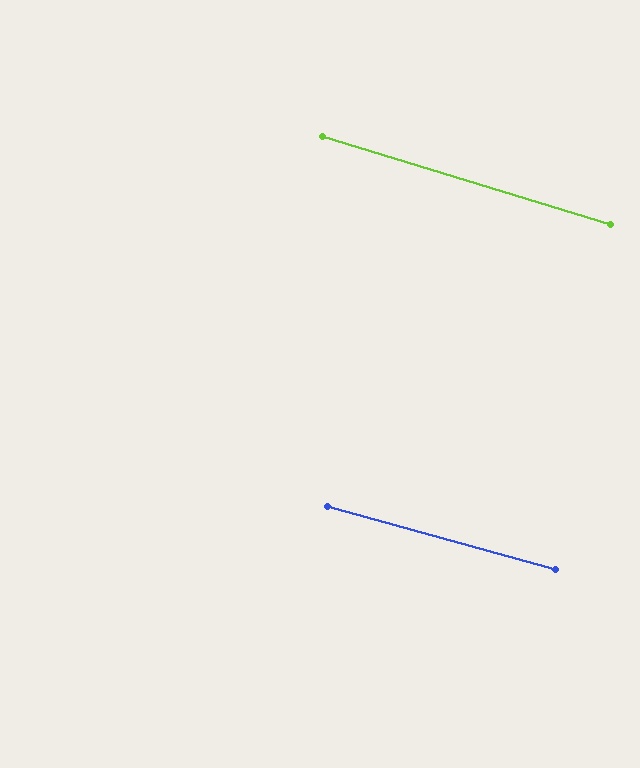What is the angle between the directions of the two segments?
Approximately 1 degree.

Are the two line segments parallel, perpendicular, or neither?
Parallel — their directions differ by only 1.5°.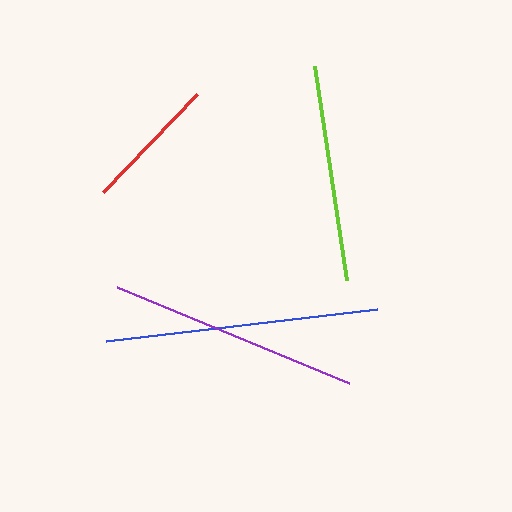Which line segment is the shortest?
The red line is the shortest at approximately 136 pixels.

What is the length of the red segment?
The red segment is approximately 136 pixels long.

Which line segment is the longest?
The blue line is the longest at approximately 273 pixels.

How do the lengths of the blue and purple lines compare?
The blue and purple lines are approximately the same length.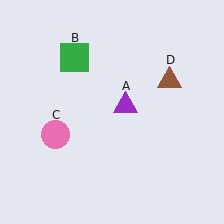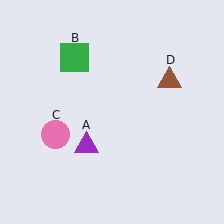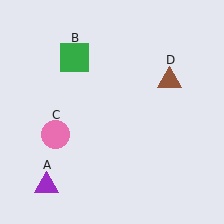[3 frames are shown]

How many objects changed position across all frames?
1 object changed position: purple triangle (object A).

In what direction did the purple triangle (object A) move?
The purple triangle (object A) moved down and to the left.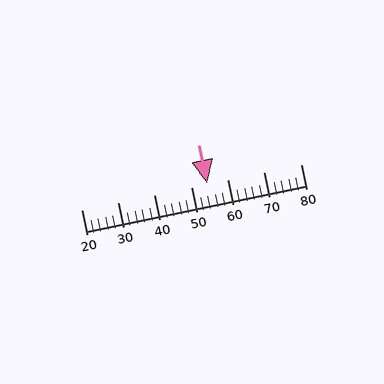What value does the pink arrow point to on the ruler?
The pink arrow points to approximately 54.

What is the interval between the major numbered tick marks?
The major tick marks are spaced 10 units apart.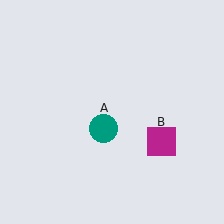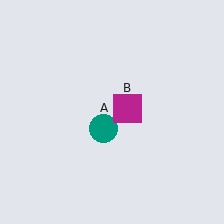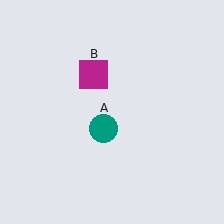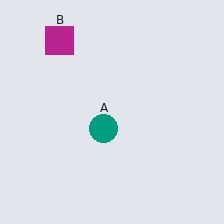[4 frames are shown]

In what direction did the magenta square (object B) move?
The magenta square (object B) moved up and to the left.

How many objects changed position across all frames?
1 object changed position: magenta square (object B).